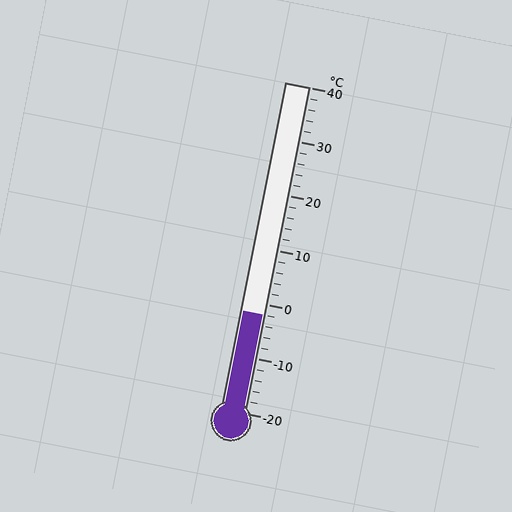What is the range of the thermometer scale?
The thermometer scale ranges from -20°C to 40°C.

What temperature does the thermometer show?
The thermometer shows approximately -2°C.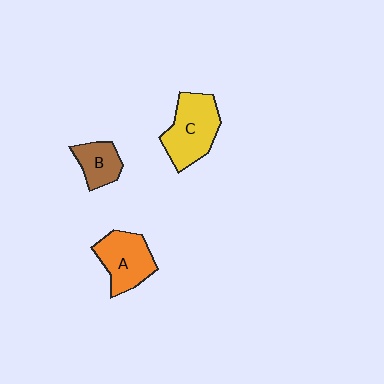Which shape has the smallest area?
Shape B (brown).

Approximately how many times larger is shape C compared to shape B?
Approximately 1.8 times.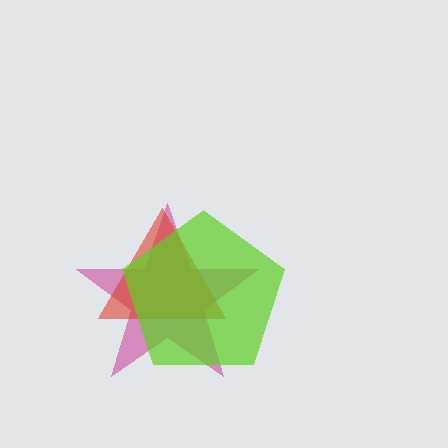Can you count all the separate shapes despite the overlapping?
Yes, there are 3 separate shapes.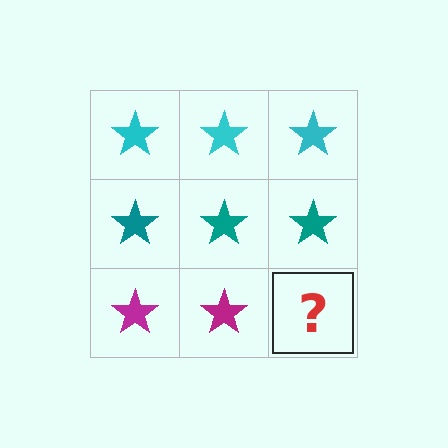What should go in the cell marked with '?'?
The missing cell should contain a magenta star.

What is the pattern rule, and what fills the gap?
The rule is that each row has a consistent color. The gap should be filled with a magenta star.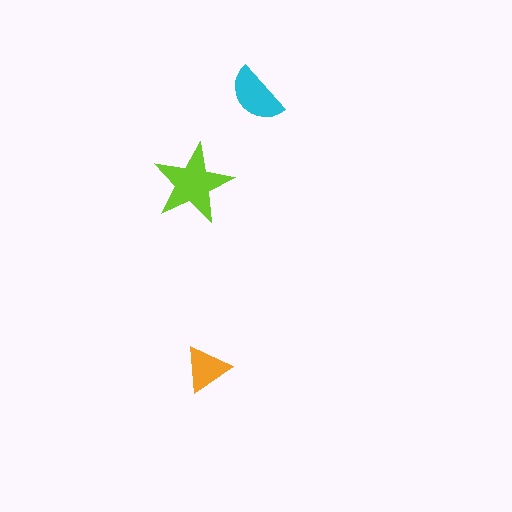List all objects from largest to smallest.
The lime star, the cyan semicircle, the orange triangle.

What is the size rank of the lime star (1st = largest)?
1st.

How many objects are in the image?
There are 3 objects in the image.